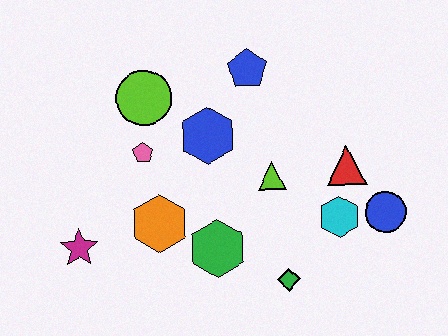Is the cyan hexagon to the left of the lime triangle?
No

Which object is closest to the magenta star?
The orange hexagon is closest to the magenta star.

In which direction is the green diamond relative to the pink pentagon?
The green diamond is to the right of the pink pentagon.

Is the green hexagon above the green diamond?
Yes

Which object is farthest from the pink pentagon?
The blue circle is farthest from the pink pentagon.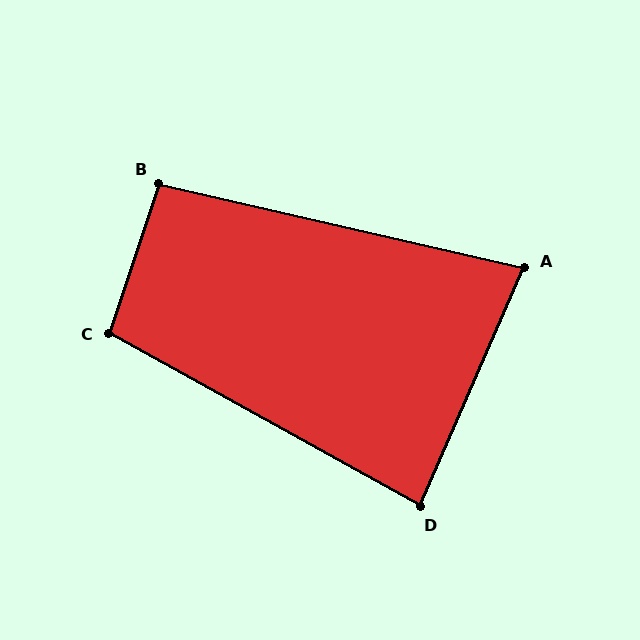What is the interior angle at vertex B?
Approximately 95 degrees (obtuse).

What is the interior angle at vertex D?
Approximately 85 degrees (acute).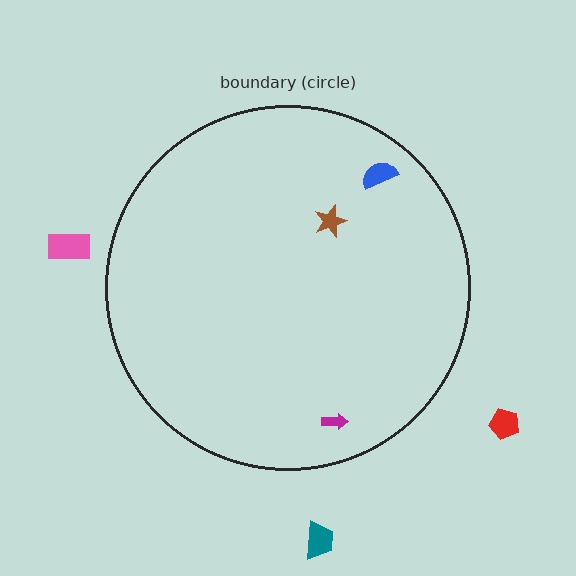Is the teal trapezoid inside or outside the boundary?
Outside.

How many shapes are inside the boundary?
3 inside, 3 outside.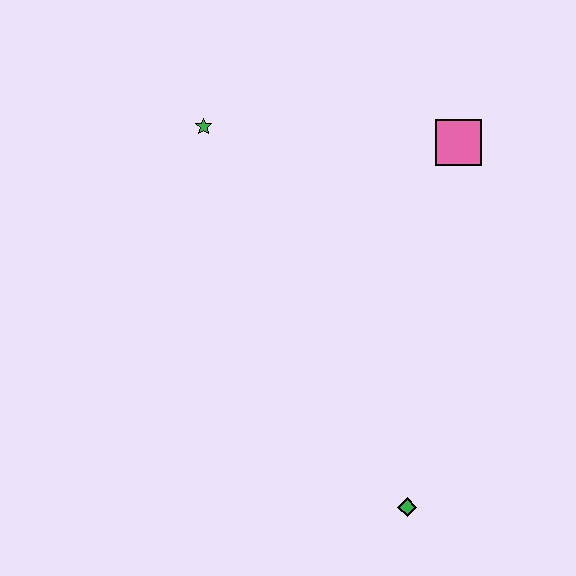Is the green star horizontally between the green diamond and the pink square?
No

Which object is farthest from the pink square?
The green diamond is farthest from the pink square.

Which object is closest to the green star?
The pink square is closest to the green star.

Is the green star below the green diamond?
No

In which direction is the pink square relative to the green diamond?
The pink square is above the green diamond.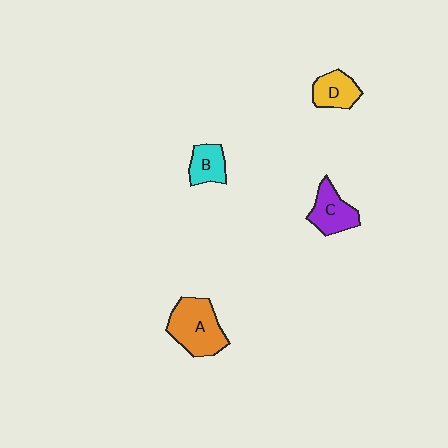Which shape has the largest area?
Shape A (orange).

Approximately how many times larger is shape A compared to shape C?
Approximately 1.5 times.